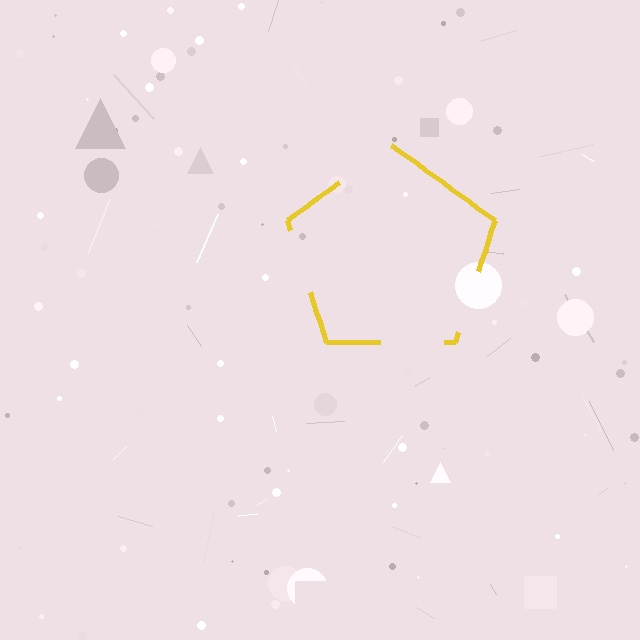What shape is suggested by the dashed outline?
The dashed outline suggests a pentagon.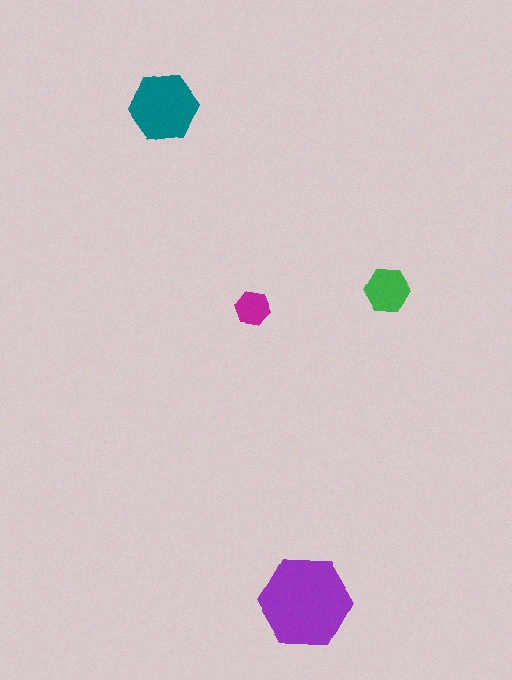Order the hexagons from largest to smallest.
the purple one, the teal one, the green one, the magenta one.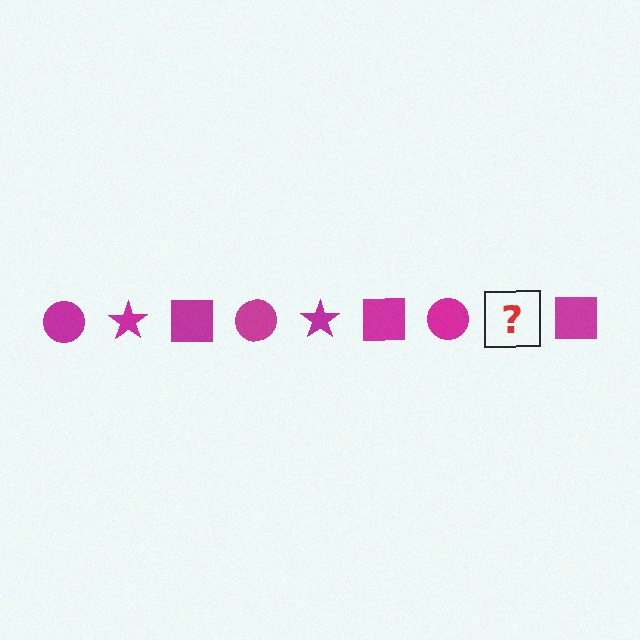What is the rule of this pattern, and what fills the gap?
The rule is that the pattern cycles through circle, star, square shapes in magenta. The gap should be filled with a magenta star.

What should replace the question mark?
The question mark should be replaced with a magenta star.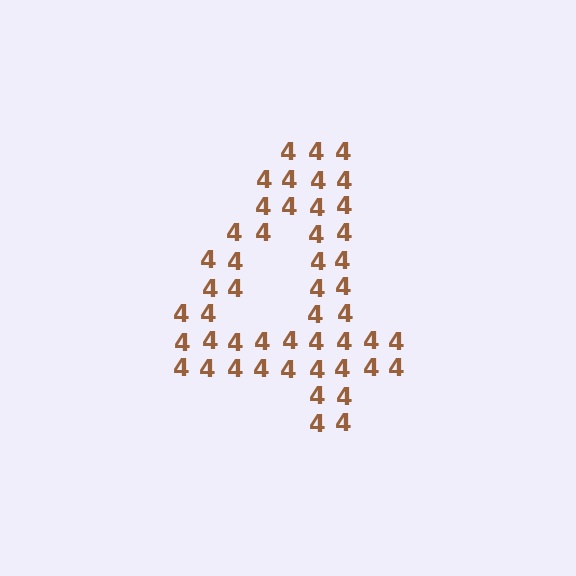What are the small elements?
The small elements are digit 4's.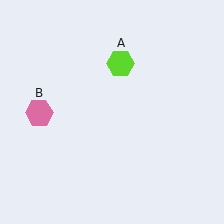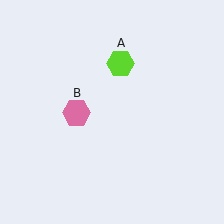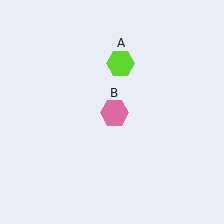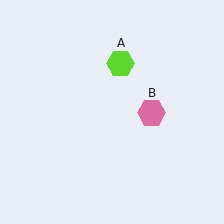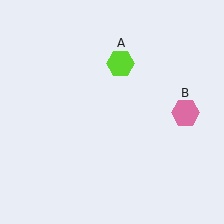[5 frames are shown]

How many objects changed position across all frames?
1 object changed position: pink hexagon (object B).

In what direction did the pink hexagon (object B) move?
The pink hexagon (object B) moved right.